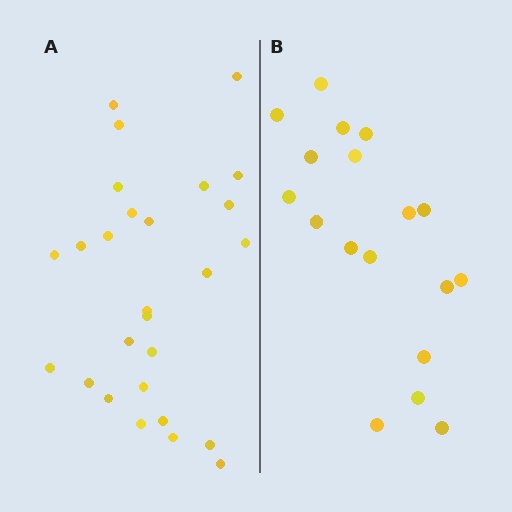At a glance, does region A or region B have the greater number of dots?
Region A (the left region) has more dots.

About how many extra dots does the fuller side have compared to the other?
Region A has roughly 8 or so more dots than region B.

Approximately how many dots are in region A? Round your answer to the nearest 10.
About 30 dots. (The exact count is 27, which rounds to 30.)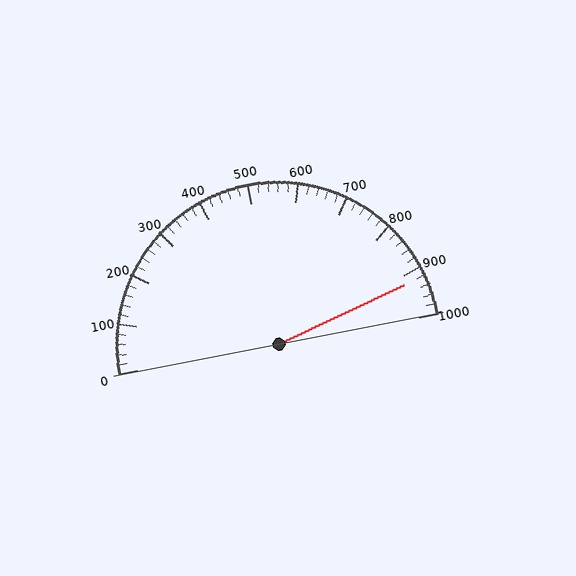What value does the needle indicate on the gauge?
The needle indicates approximately 920.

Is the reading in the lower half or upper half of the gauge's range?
The reading is in the upper half of the range (0 to 1000).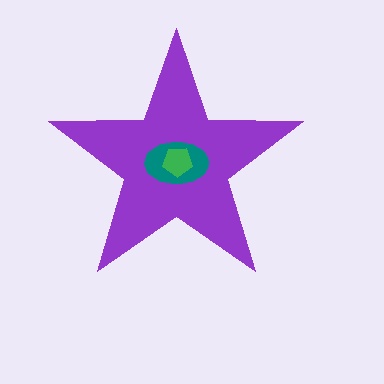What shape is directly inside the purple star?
The teal ellipse.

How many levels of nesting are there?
3.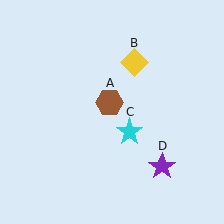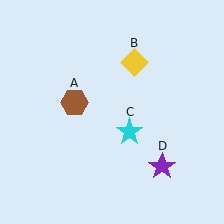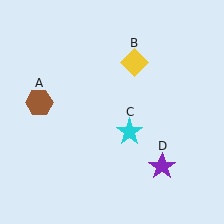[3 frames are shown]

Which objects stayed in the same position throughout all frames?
Yellow diamond (object B) and cyan star (object C) and purple star (object D) remained stationary.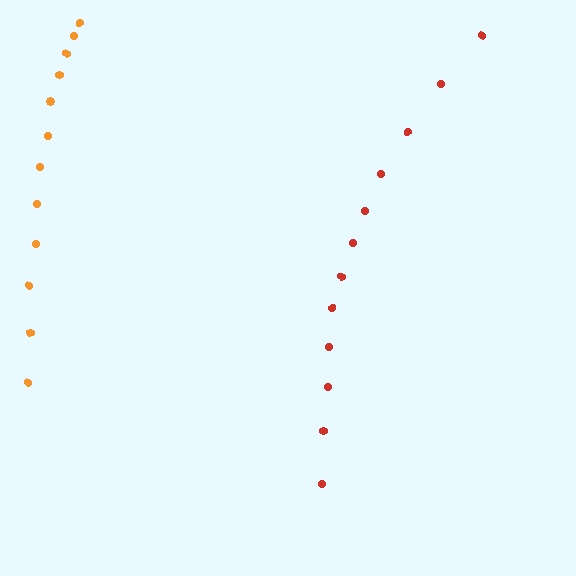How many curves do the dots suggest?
There are 2 distinct paths.